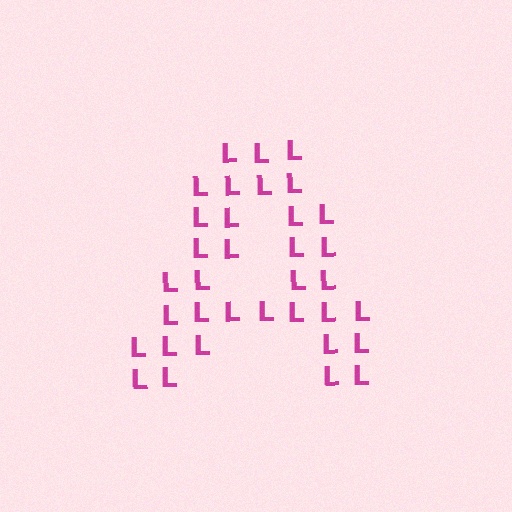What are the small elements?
The small elements are letter L's.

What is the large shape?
The large shape is the letter A.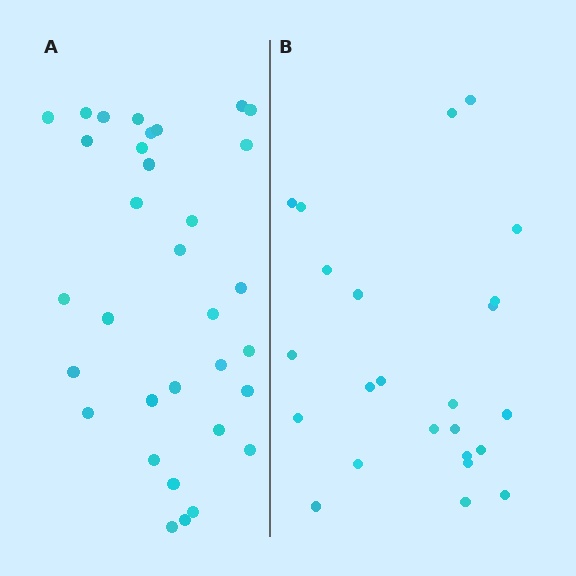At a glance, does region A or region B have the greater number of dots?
Region A (the left region) has more dots.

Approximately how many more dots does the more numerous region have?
Region A has roughly 8 or so more dots than region B.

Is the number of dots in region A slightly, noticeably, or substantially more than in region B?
Region A has noticeably more, but not dramatically so. The ratio is roughly 1.4 to 1.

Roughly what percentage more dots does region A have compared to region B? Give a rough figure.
About 40% more.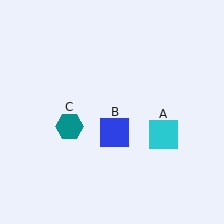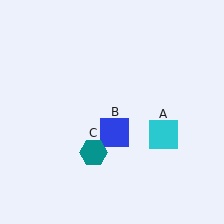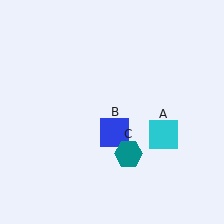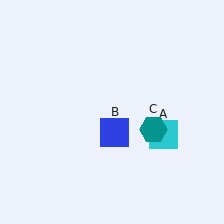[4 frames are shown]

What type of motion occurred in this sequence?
The teal hexagon (object C) rotated counterclockwise around the center of the scene.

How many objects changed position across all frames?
1 object changed position: teal hexagon (object C).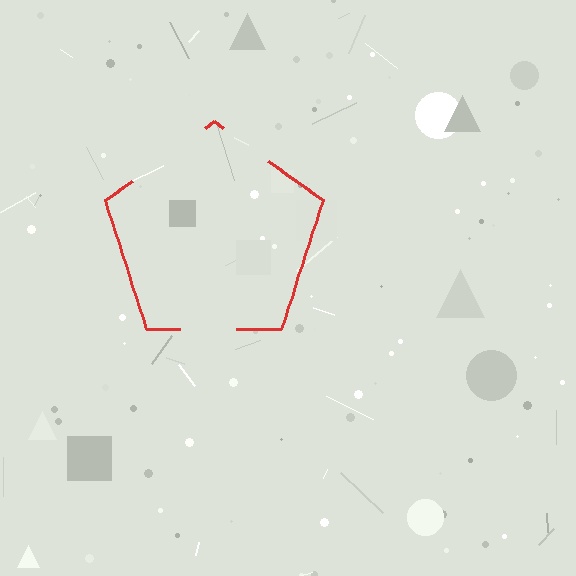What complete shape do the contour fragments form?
The contour fragments form a pentagon.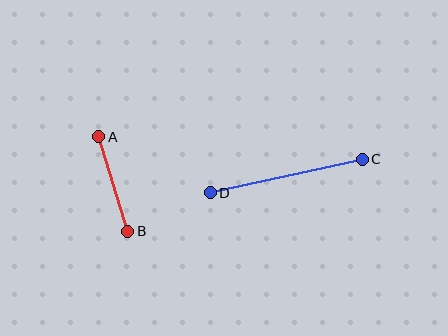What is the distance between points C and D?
The distance is approximately 156 pixels.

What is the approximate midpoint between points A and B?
The midpoint is at approximately (113, 184) pixels.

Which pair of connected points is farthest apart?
Points C and D are farthest apart.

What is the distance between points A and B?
The distance is approximately 99 pixels.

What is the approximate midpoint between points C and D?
The midpoint is at approximately (286, 176) pixels.